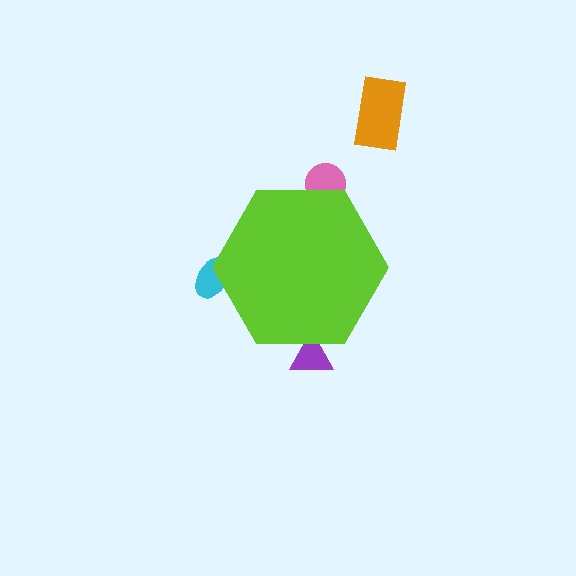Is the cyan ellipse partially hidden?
Yes, the cyan ellipse is partially hidden behind the lime hexagon.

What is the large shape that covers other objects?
A lime hexagon.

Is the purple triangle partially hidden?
Yes, the purple triangle is partially hidden behind the lime hexagon.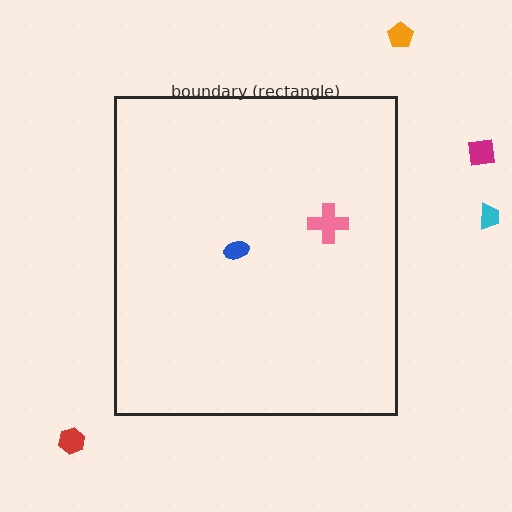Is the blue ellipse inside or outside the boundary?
Inside.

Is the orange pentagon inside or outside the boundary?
Outside.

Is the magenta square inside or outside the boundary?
Outside.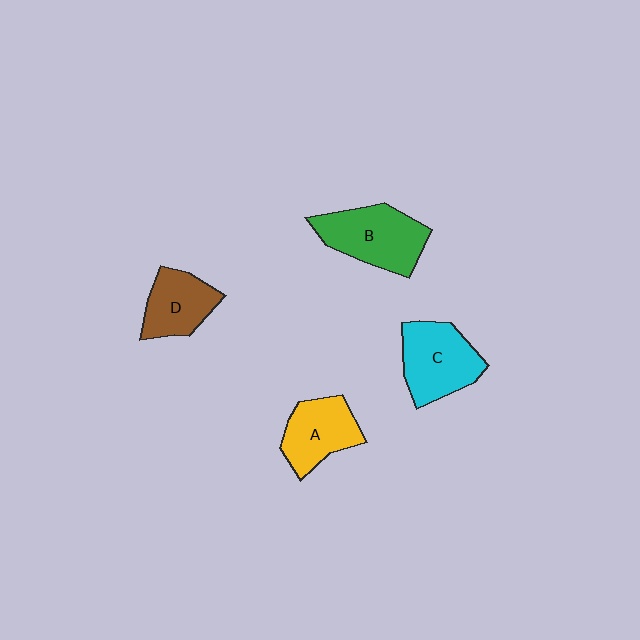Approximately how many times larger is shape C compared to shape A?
Approximately 1.2 times.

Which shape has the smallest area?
Shape D (brown).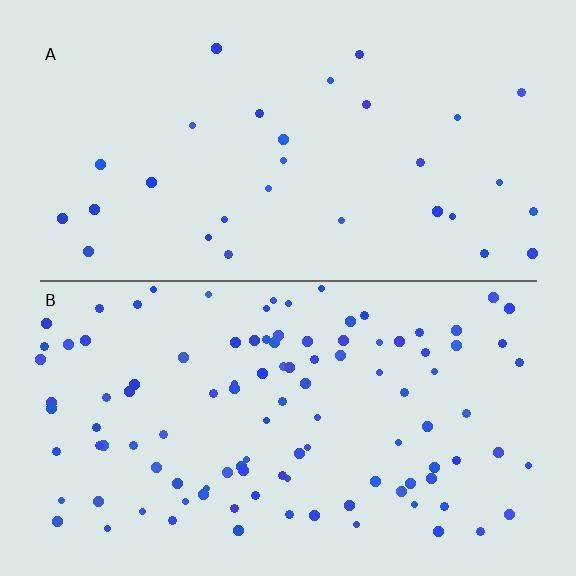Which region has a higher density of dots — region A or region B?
B (the bottom).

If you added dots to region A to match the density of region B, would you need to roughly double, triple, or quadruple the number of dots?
Approximately quadruple.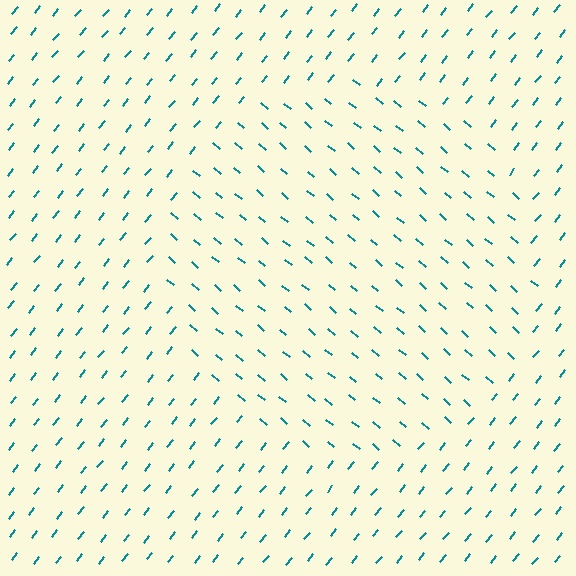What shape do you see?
I see a circle.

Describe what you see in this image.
The image is filled with small teal line segments. A circle region in the image has lines oriented differently from the surrounding lines, creating a visible texture boundary.